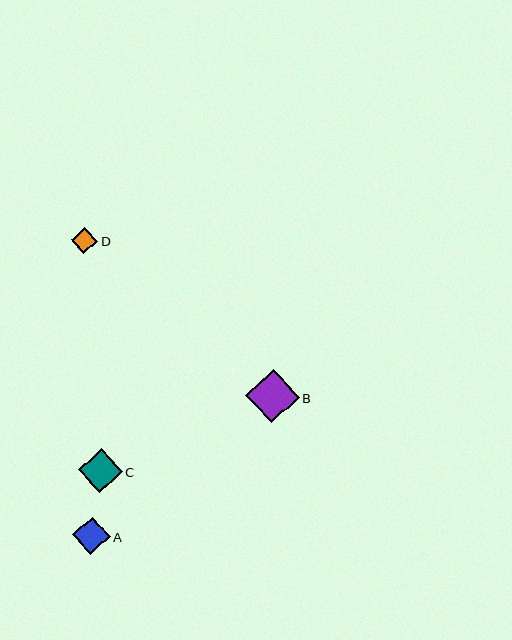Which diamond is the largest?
Diamond B is the largest with a size of approximately 53 pixels.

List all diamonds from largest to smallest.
From largest to smallest: B, C, A, D.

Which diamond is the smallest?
Diamond D is the smallest with a size of approximately 26 pixels.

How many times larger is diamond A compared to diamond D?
Diamond A is approximately 1.4 times the size of diamond D.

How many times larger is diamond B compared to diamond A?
Diamond B is approximately 1.4 times the size of diamond A.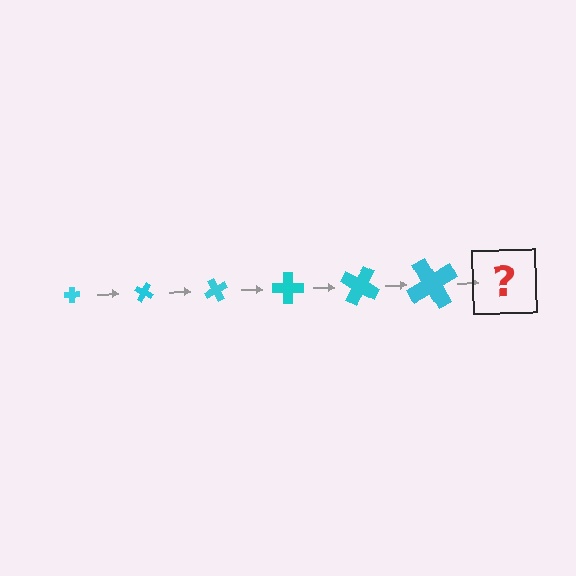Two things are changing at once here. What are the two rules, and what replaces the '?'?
The two rules are that the cross grows larger each step and it rotates 30 degrees each step. The '?' should be a cross, larger than the previous one and rotated 180 degrees from the start.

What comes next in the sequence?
The next element should be a cross, larger than the previous one and rotated 180 degrees from the start.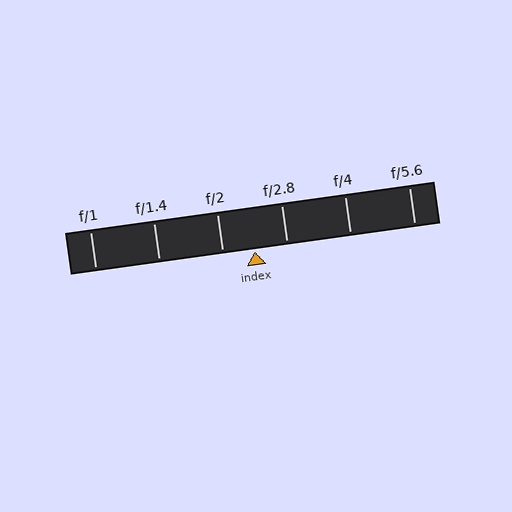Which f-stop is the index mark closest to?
The index mark is closest to f/2.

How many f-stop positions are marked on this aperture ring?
There are 6 f-stop positions marked.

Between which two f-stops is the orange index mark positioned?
The index mark is between f/2 and f/2.8.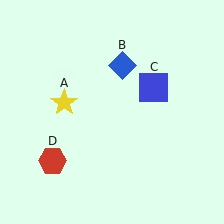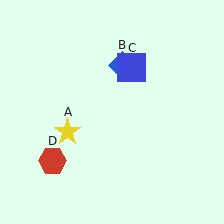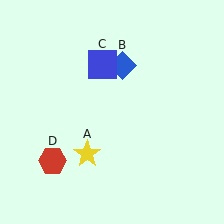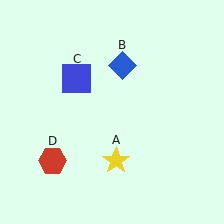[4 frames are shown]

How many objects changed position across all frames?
2 objects changed position: yellow star (object A), blue square (object C).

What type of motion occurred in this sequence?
The yellow star (object A), blue square (object C) rotated counterclockwise around the center of the scene.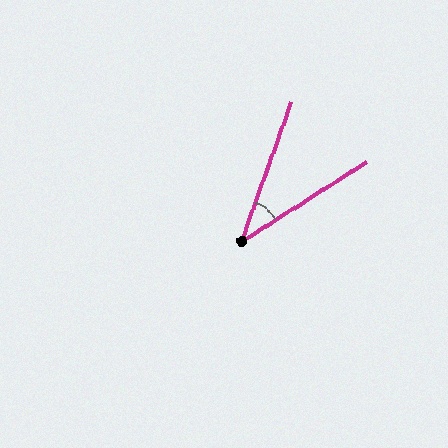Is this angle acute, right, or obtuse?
It is acute.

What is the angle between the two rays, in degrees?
Approximately 38 degrees.